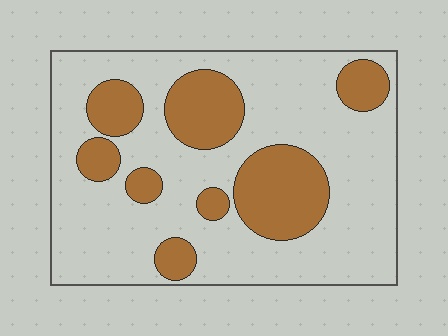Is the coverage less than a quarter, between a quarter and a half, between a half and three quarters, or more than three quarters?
Between a quarter and a half.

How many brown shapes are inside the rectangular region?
8.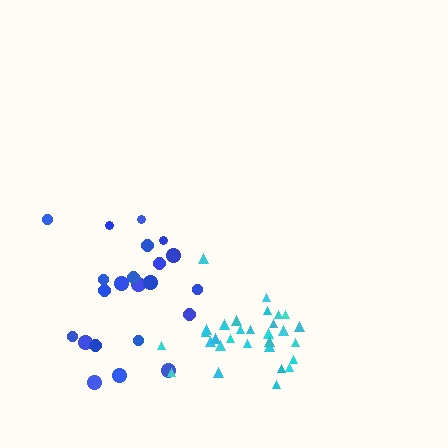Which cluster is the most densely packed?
Cyan.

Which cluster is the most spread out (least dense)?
Blue.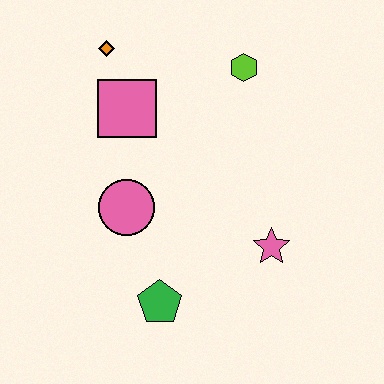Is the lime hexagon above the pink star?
Yes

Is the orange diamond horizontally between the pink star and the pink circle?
No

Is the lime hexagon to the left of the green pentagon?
No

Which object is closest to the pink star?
The green pentagon is closest to the pink star.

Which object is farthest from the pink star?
The orange diamond is farthest from the pink star.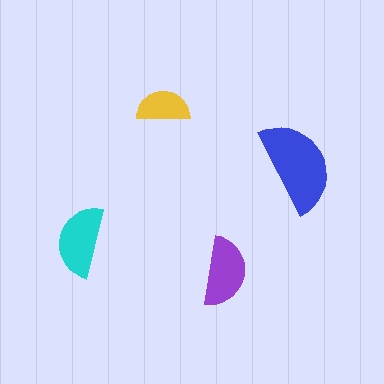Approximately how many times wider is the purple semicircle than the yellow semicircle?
About 1.5 times wider.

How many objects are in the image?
There are 4 objects in the image.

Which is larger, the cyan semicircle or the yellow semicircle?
The cyan one.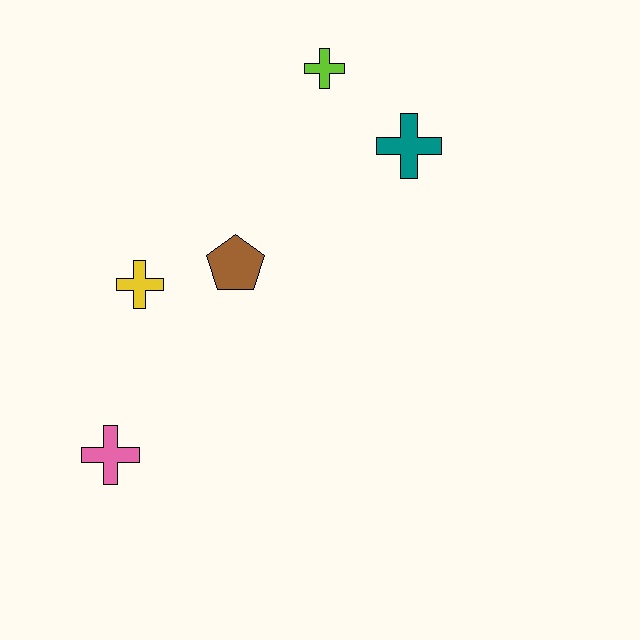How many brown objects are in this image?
There is 1 brown object.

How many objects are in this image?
There are 5 objects.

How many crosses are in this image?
There are 4 crosses.